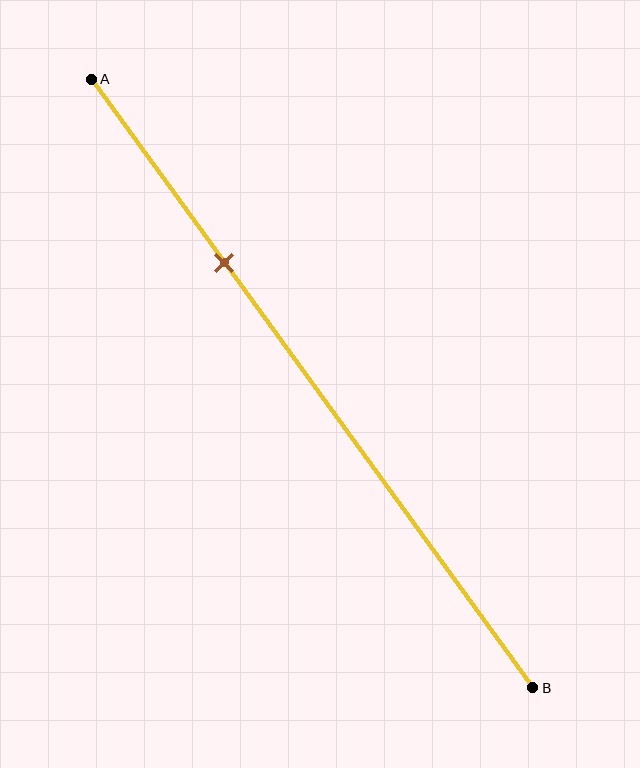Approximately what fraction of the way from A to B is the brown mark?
The brown mark is approximately 30% of the way from A to B.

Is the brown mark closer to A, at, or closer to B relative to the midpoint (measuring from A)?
The brown mark is closer to point A than the midpoint of segment AB.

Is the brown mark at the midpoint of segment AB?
No, the mark is at about 30% from A, not at the 50% midpoint.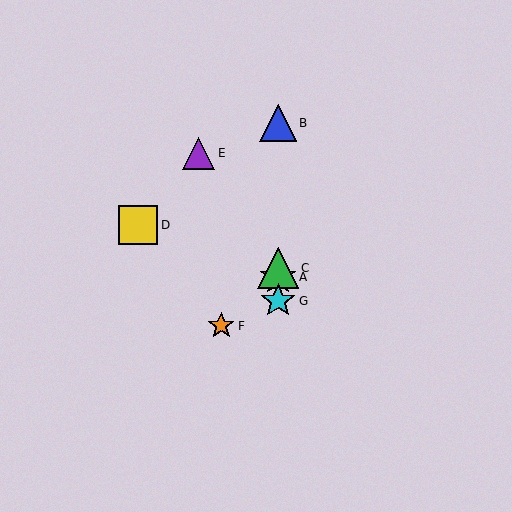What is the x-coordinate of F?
Object F is at x≈221.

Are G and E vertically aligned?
No, G is at x≈278 and E is at x≈199.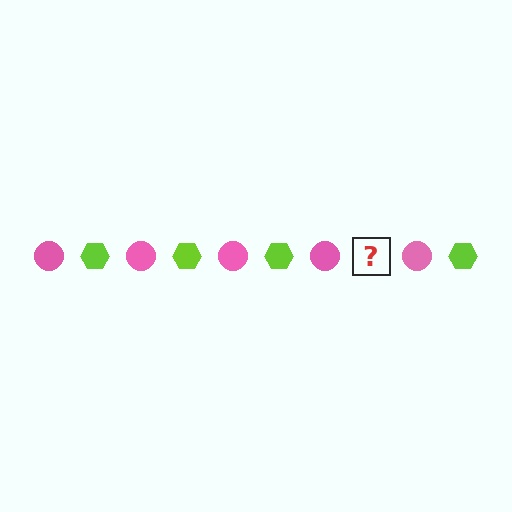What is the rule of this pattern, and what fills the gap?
The rule is that the pattern alternates between pink circle and lime hexagon. The gap should be filled with a lime hexagon.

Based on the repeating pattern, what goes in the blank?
The blank should be a lime hexagon.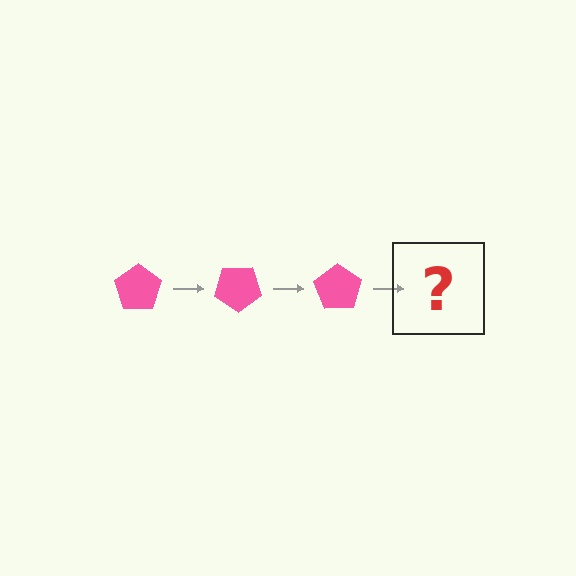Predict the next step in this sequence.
The next step is a pink pentagon rotated 105 degrees.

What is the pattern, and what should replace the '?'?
The pattern is that the pentagon rotates 35 degrees each step. The '?' should be a pink pentagon rotated 105 degrees.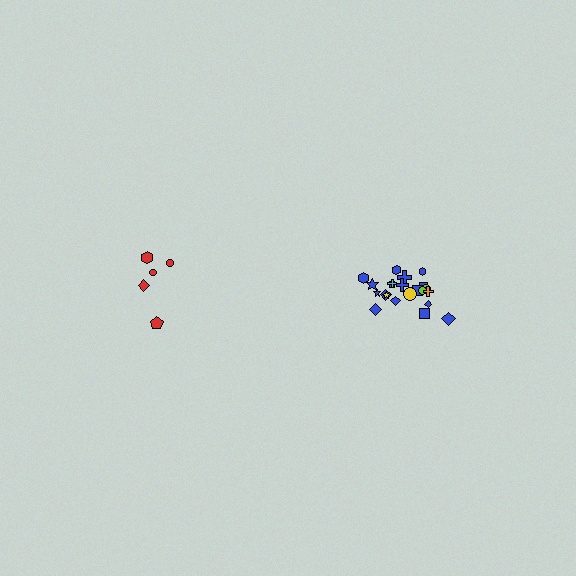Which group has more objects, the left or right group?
The right group.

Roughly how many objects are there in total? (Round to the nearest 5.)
Roughly 25 objects in total.